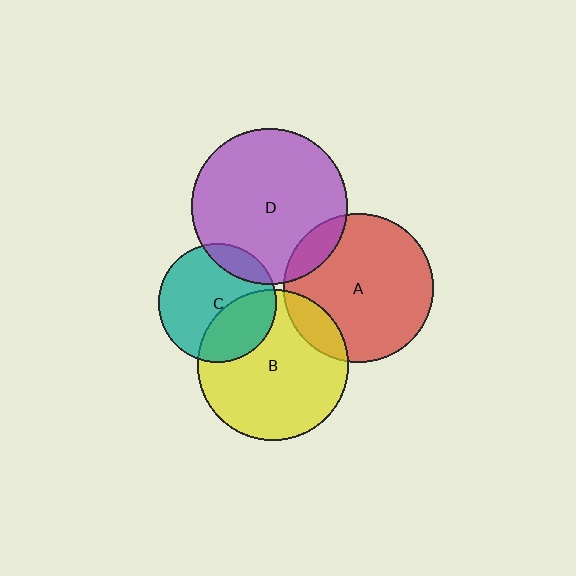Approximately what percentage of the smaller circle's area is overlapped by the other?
Approximately 10%.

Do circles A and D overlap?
Yes.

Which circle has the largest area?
Circle D (purple).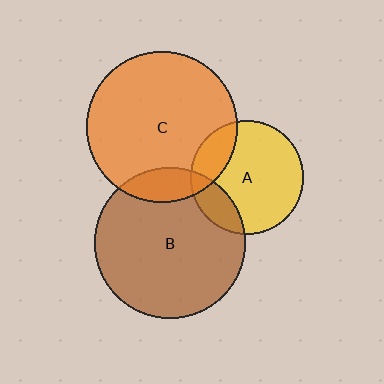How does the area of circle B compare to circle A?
Approximately 1.8 times.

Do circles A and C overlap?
Yes.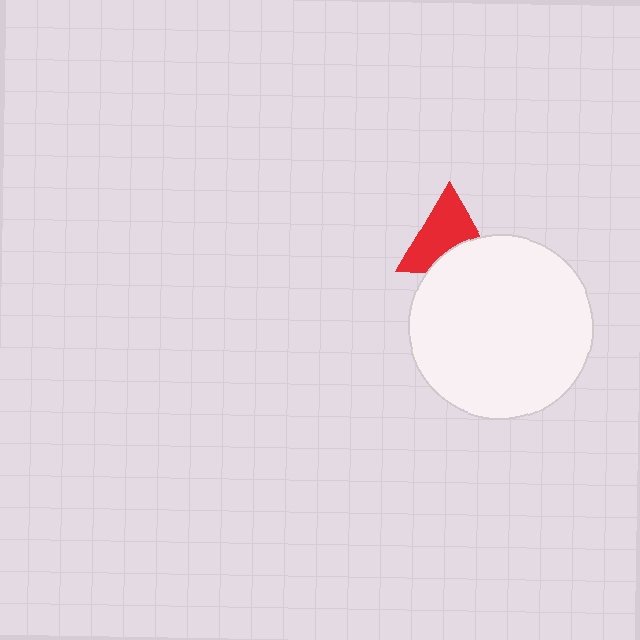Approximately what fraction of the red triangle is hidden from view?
Roughly 35% of the red triangle is hidden behind the white circle.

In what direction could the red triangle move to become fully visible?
The red triangle could move up. That would shift it out from behind the white circle entirely.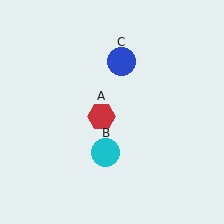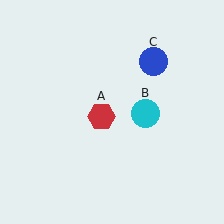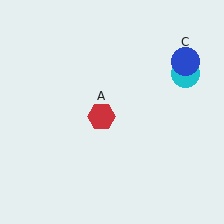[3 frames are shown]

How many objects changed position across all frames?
2 objects changed position: cyan circle (object B), blue circle (object C).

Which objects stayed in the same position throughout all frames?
Red hexagon (object A) remained stationary.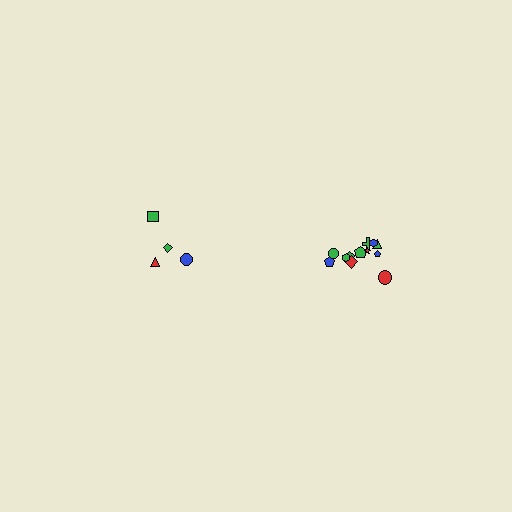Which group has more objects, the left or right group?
The right group.